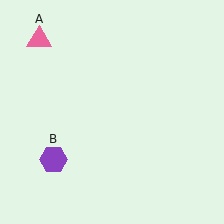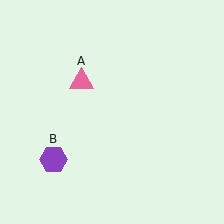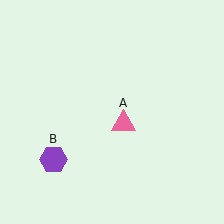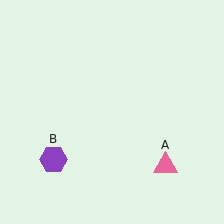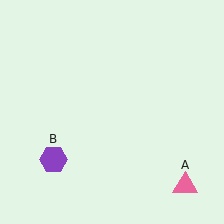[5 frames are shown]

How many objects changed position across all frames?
1 object changed position: pink triangle (object A).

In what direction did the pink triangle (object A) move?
The pink triangle (object A) moved down and to the right.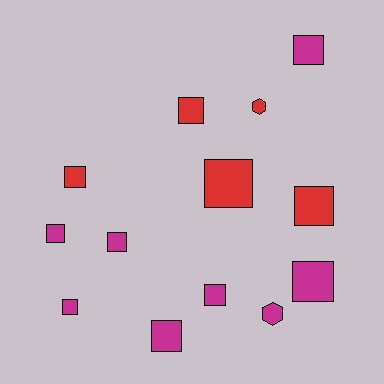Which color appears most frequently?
Magenta, with 8 objects.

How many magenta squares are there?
There are 7 magenta squares.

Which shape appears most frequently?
Square, with 11 objects.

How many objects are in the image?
There are 13 objects.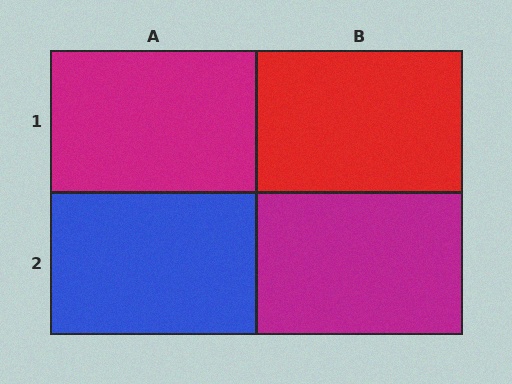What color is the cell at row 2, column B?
Magenta.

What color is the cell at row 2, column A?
Blue.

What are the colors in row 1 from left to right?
Magenta, red.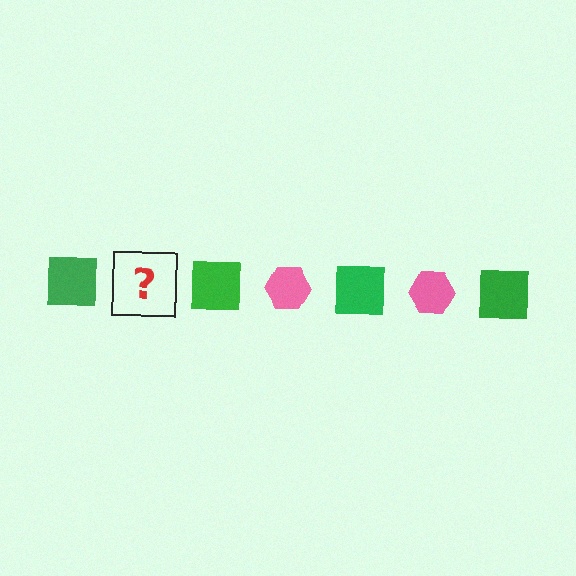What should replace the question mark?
The question mark should be replaced with a pink hexagon.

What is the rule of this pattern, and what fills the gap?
The rule is that the pattern alternates between green square and pink hexagon. The gap should be filled with a pink hexagon.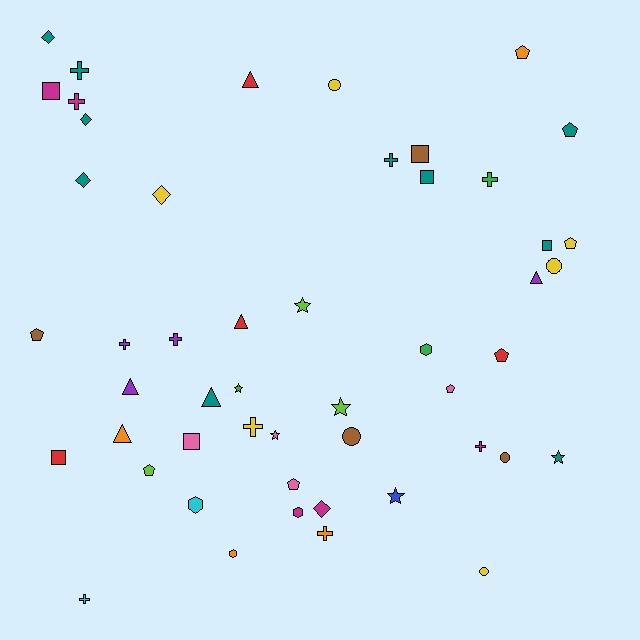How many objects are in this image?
There are 50 objects.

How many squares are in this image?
There are 6 squares.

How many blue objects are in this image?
There is 1 blue object.